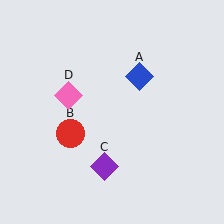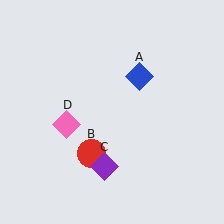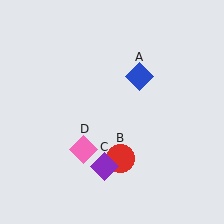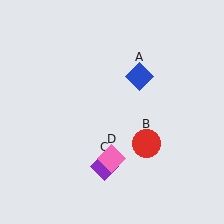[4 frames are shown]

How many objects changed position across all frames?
2 objects changed position: red circle (object B), pink diamond (object D).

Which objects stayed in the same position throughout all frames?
Blue diamond (object A) and purple diamond (object C) remained stationary.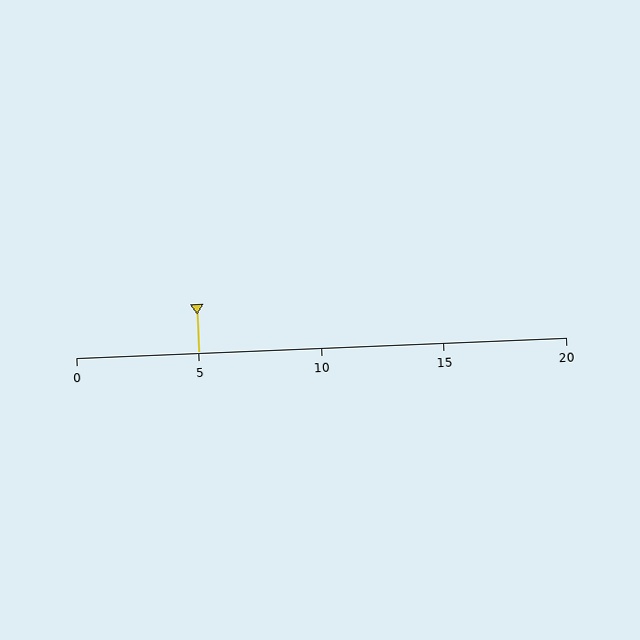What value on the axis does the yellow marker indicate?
The marker indicates approximately 5.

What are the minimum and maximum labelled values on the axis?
The axis runs from 0 to 20.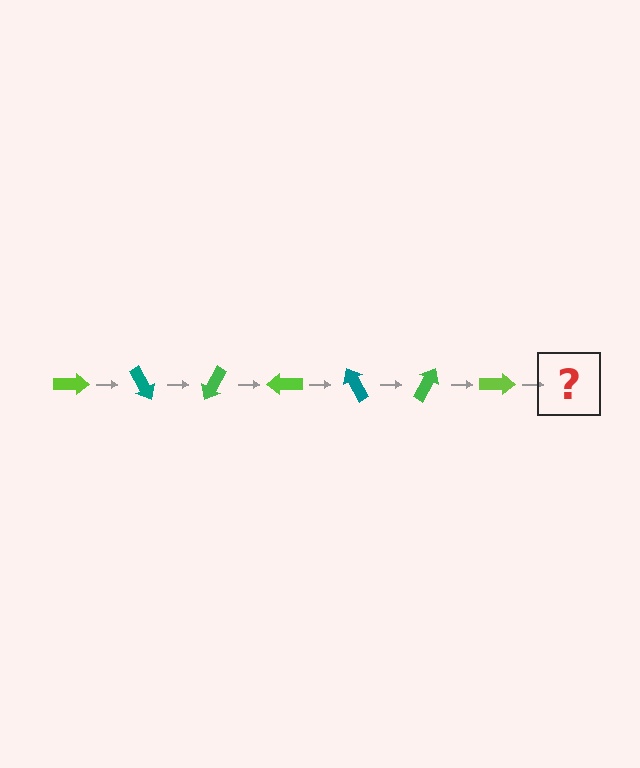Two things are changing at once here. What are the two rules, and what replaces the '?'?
The two rules are that it rotates 60 degrees each step and the color cycles through lime, teal, and green. The '?' should be a teal arrow, rotated 420 degrees from the start.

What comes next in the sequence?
The next element should be a teal arrow, rotated 420 degrees from the start.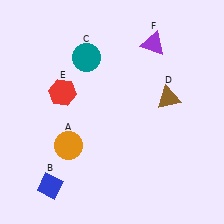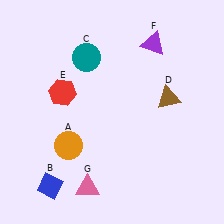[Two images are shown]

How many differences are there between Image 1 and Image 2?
There is 1 difference between the two images.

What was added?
A pink triangle (G) was added in Image 2.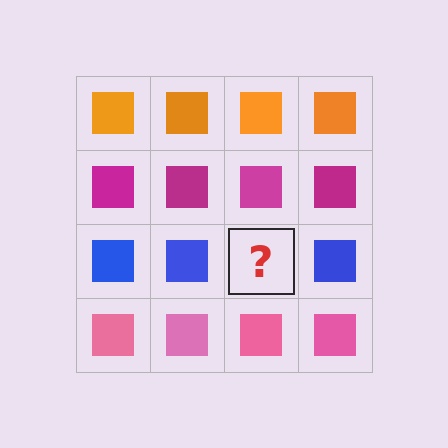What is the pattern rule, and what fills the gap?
The rule is that each row has a consistent color. The gap should be filled with a blue square.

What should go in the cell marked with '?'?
The missing cell should contain a blue square.